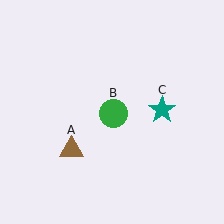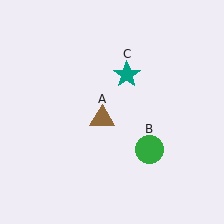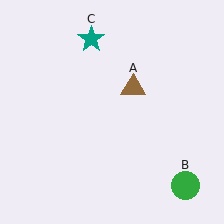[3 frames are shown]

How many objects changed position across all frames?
3 objects changed position: brown triangle (object A), green circle (object B), teal star (object C).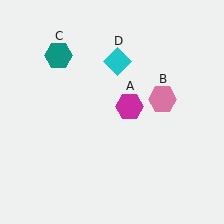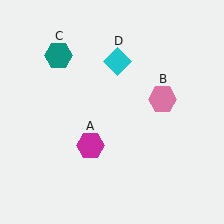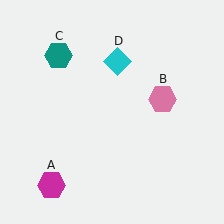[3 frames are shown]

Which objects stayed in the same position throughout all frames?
Pink hexagon (object B) and teal hexagon (object C) and cyan diamond (object D) remained stationary.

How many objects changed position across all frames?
1 object changed position: magenta hexagon (object A).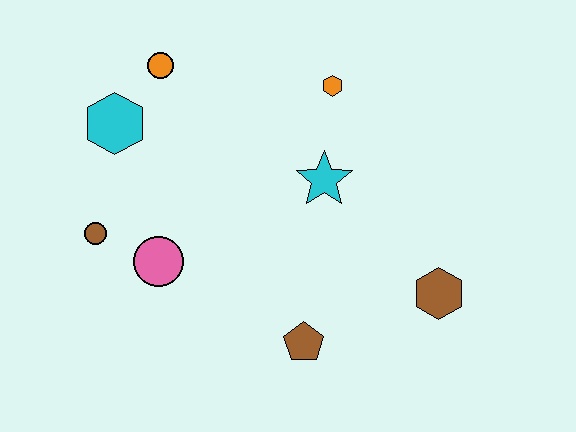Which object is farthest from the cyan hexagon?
The brown hexagon is farthest from the cyan hexagon.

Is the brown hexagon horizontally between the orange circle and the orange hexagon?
No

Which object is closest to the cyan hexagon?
The orange circle is closest to the cyan hexagon.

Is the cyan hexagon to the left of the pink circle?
Yes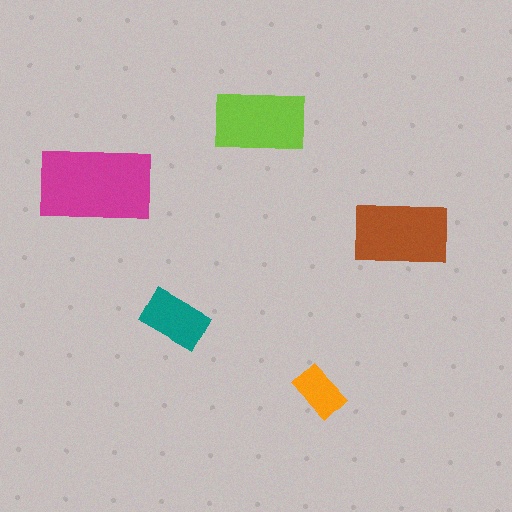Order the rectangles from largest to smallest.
the magenta one, the brown one, the lime one, the teal one, the orange one.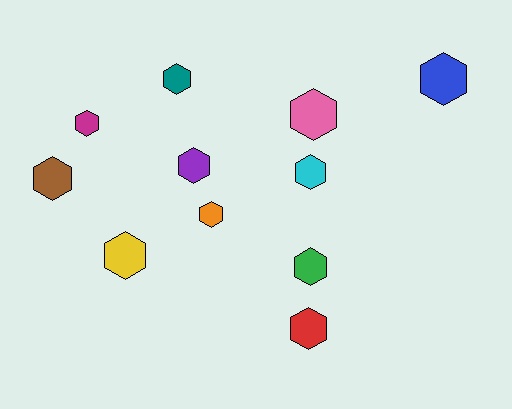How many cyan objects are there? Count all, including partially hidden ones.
There is 1 cyan object.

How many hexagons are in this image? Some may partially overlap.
There are 11 hexagons.